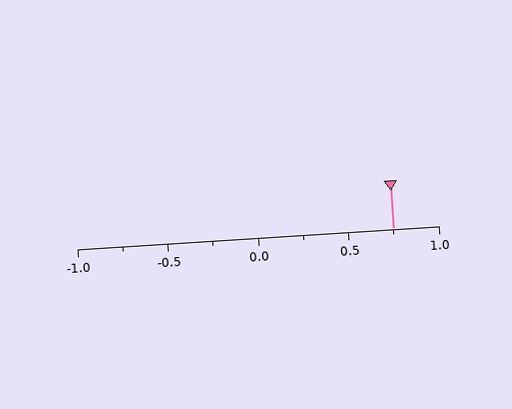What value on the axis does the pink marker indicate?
The marker indicates approximately 0.75.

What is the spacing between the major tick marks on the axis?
The major ticks are spaced 0.5 apart.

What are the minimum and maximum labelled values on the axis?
The axis runs from -1.0 to 1.0.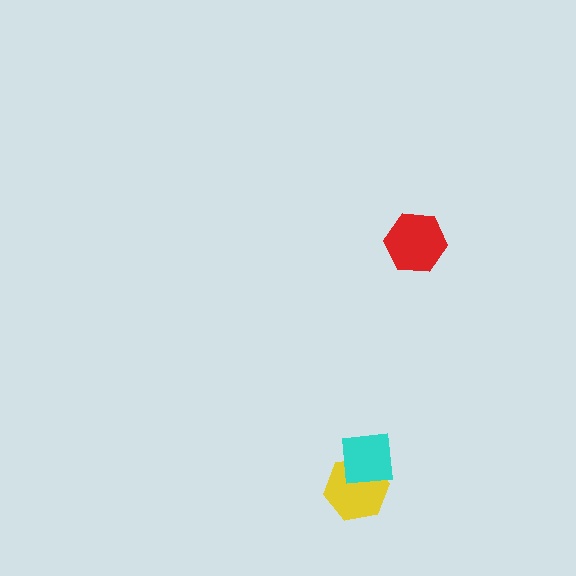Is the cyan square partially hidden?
No, no other shape covers it.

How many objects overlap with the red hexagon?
0 objects overlap with the red hexagon.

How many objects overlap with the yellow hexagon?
1 object overlaps with the yellow hexagon.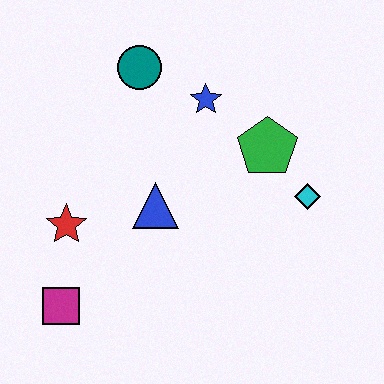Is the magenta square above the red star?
No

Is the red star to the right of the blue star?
No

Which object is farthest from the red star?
The cyan diamond is farthest from the red star.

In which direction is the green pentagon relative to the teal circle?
The green pentagon is to the right of the teal circle.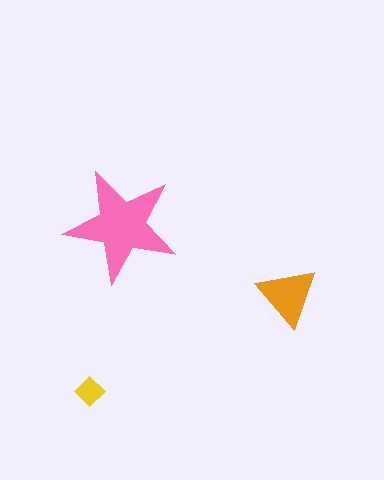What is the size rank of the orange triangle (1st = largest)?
2nd.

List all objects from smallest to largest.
The yellow diamond, the orange triangle, the pink star.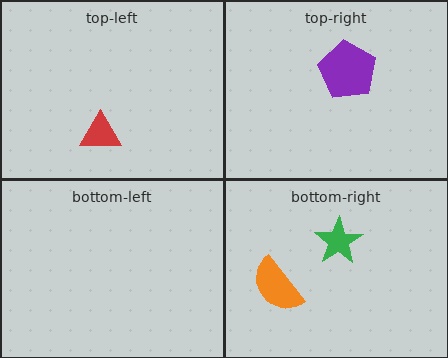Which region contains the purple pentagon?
The top-right region.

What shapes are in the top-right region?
The purple pentagon.